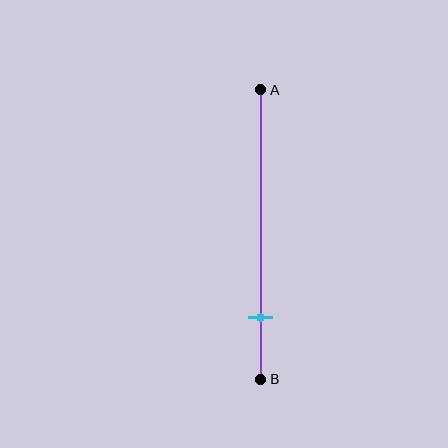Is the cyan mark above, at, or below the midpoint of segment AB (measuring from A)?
The cyan mark is below the midpoint of segment AB.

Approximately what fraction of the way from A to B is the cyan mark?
The cyan mark is approximately 80% of the way from A to B.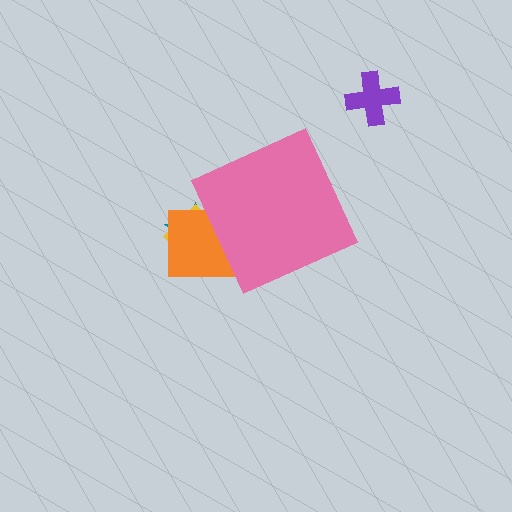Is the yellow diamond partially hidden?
Yes, the yellow diamond is partially hidden behind the pink diamond.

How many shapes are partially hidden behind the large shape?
3 shapes are partially hidden.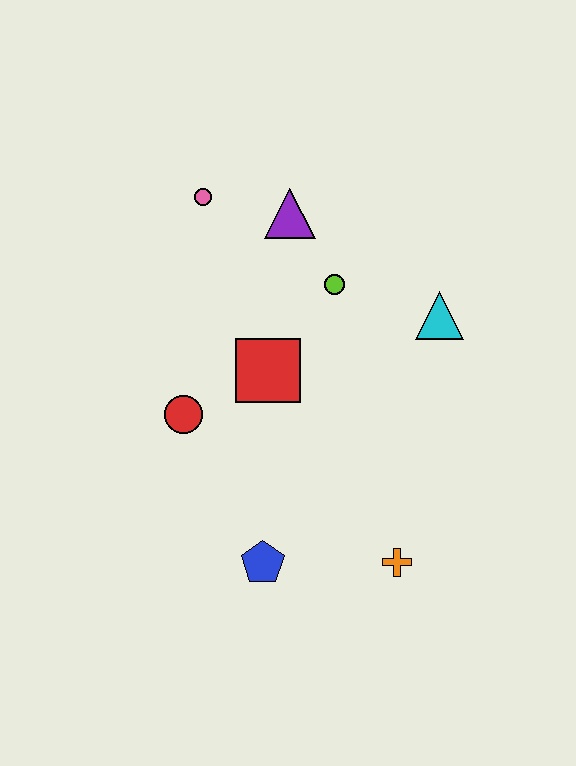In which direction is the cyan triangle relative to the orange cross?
The cyan triangle is above the orange cross.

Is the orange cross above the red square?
No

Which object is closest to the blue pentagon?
The orange cross is closest to the blue pentagon.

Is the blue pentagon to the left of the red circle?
No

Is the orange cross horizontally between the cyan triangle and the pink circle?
Yes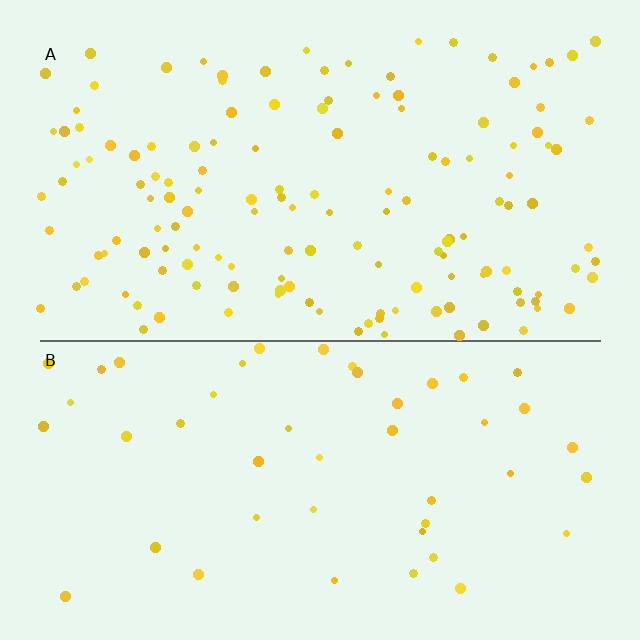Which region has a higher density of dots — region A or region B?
A (the top).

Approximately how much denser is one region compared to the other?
Approximately 3.0× — region A over region B.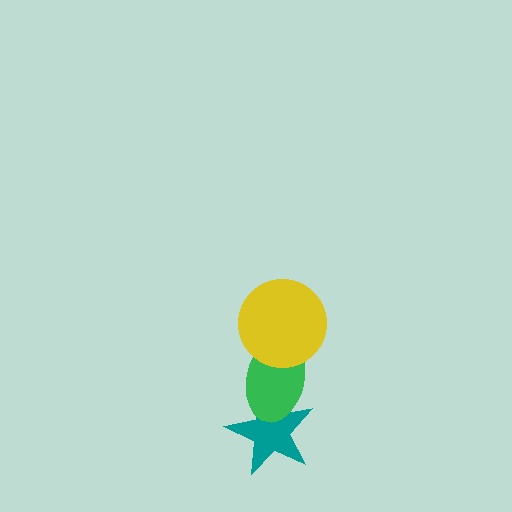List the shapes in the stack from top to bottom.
From top to bottom: the yellow circle, the green ellipse, the teal star.